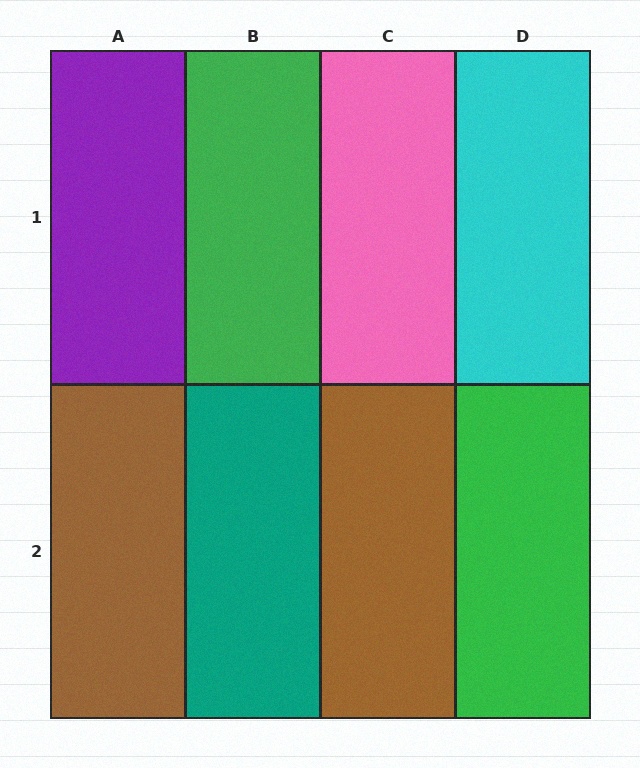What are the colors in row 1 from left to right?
Purple, green, pink, cyan.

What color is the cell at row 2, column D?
Green.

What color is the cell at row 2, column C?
Brown.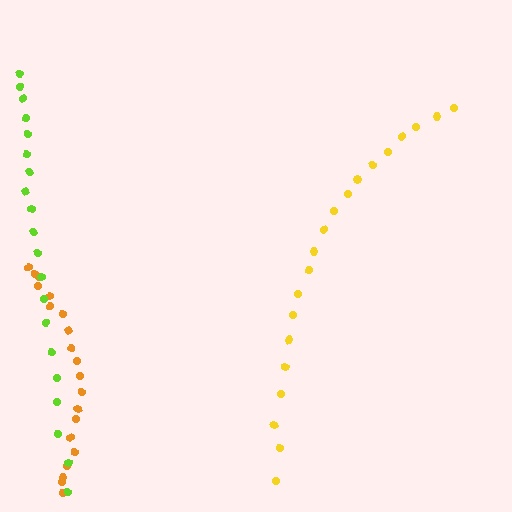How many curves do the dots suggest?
There are 3 distinct paths.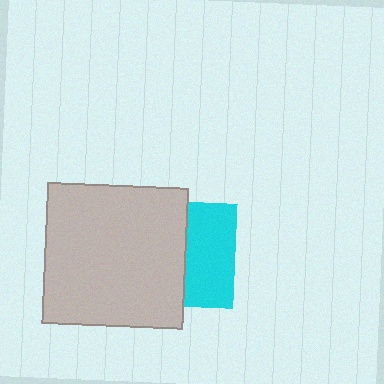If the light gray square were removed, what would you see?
You would see the complete cyan square.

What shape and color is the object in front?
The object in front is a light gray square.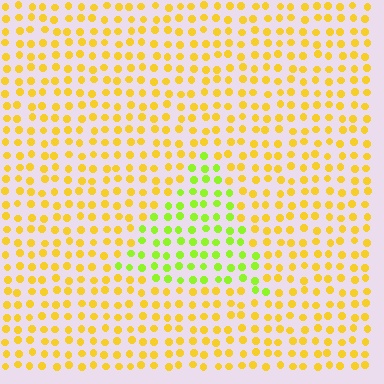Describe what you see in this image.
The image is filled with small yellow elements in a uniform arrangement. A triangle-shaped region is visible where the elements are tinted to a slightly different hue, forming a subtle color boundary.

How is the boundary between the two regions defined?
The boundary is defined purely by a slight shift in hue (about 42 degrees). Spacing, size, and orientation are identical on both sides.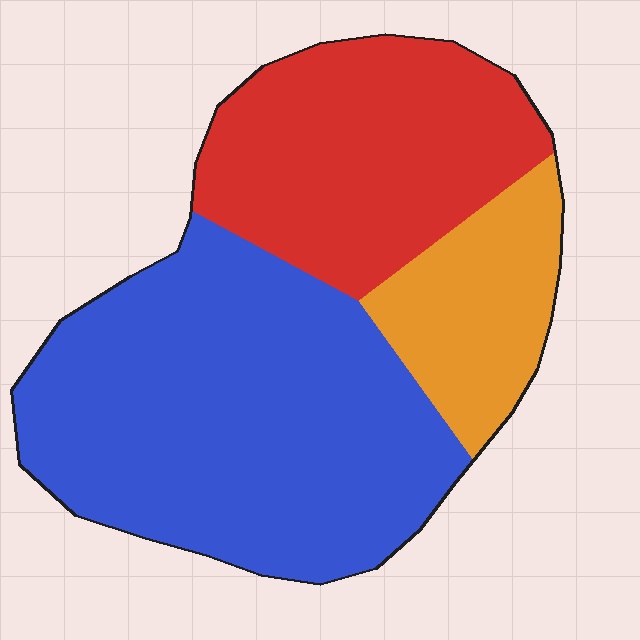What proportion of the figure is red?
Red takes up about one third (1/3) of the figure.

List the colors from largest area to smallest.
From largest to smallest: blue, red, orange.